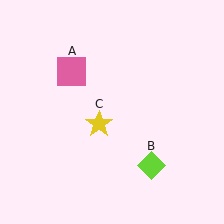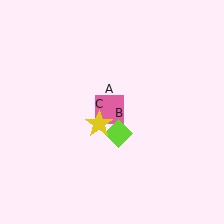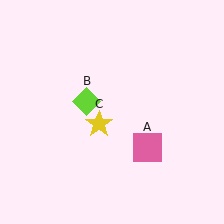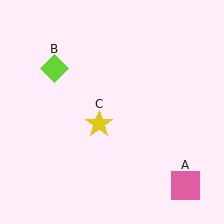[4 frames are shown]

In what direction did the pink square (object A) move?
The pink square (object A) moved down and to the right.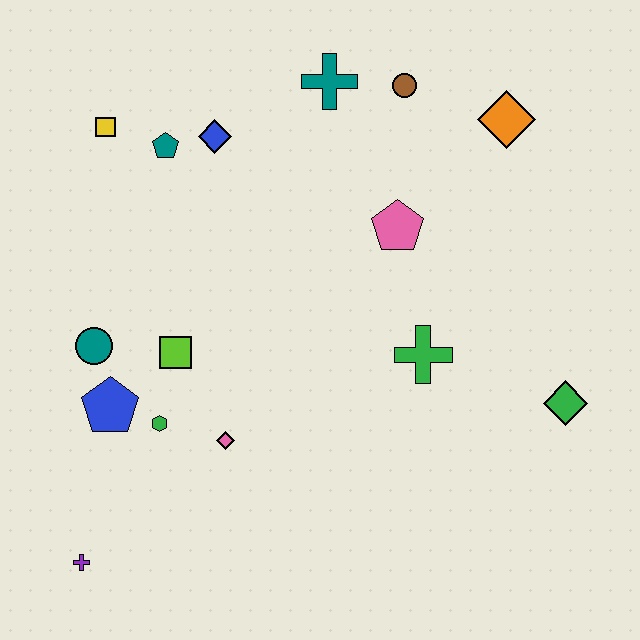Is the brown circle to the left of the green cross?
Yes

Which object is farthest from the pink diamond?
The orange diamond is farthest from the pink diamond.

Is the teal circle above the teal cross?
No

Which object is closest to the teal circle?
The blue pentagon is closest to the teal circle.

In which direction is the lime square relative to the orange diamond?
The lime square is to the left of the orange diamond.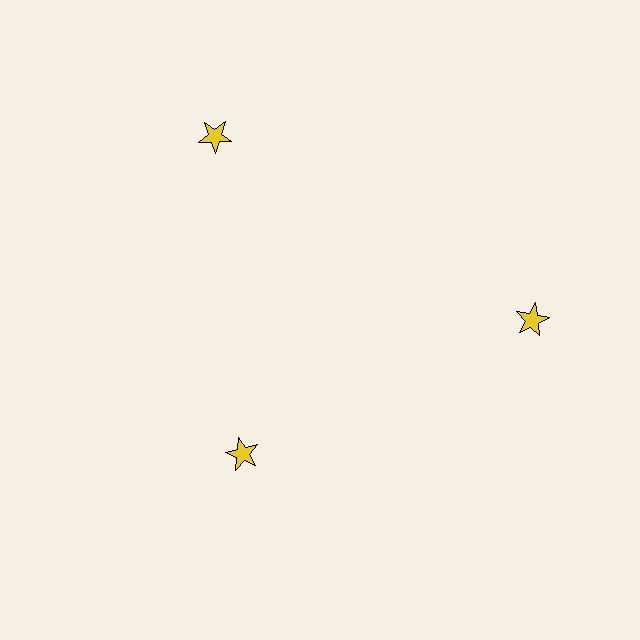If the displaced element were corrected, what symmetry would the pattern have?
It would have 3-fold rotational symmetry — the pattern would map onto itself every 120 degrees.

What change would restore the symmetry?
The symmetry would be restored by moving it outward, back onto the ring so that all 3 stars sit at equal angles and equal distance from the center.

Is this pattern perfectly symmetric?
No. The 3 yellow stars are arranged in a ring, but one element near the 7 o'clock position is pulled inward toward the center, breaking the 3-fold rotational symmetry.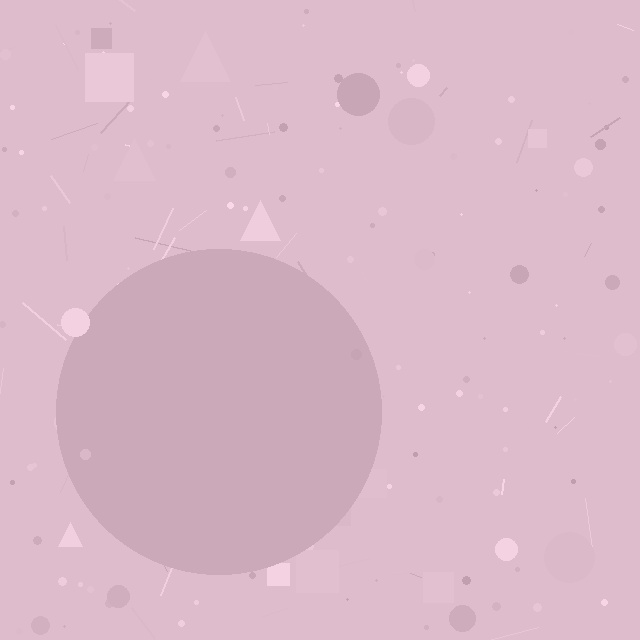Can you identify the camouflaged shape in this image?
The camouflaged shape is a circle.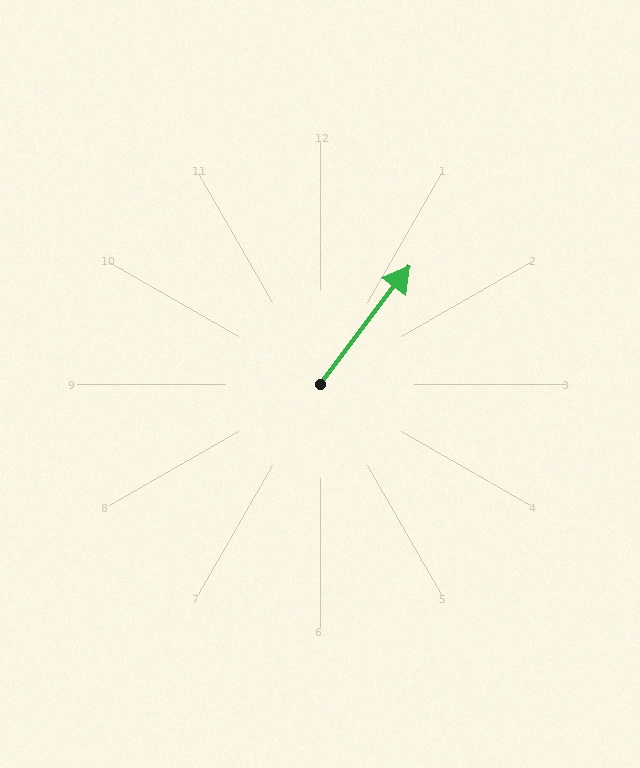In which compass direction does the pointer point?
Northeast.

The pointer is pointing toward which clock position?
Roughly 1 o'clock.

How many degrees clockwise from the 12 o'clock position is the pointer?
Approximately 37 degrees.